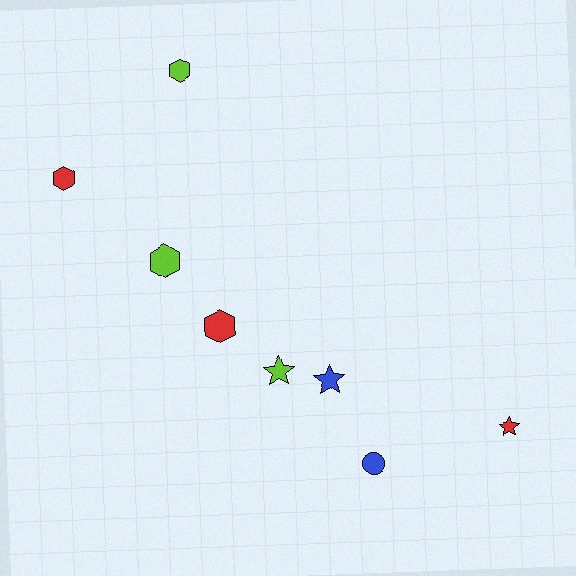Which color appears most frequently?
Red, with 3 objects.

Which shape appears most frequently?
Hexagon, with 4 objects.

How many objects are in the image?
There are 8 objects.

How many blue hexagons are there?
There are no blue hexagons.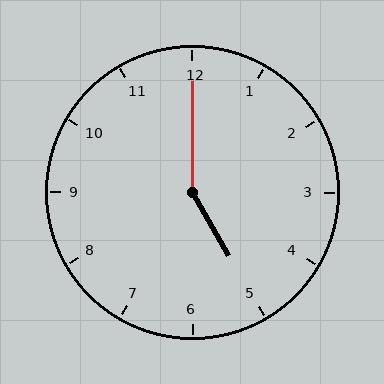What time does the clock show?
5:00.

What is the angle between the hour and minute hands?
Approximately 150 degrees.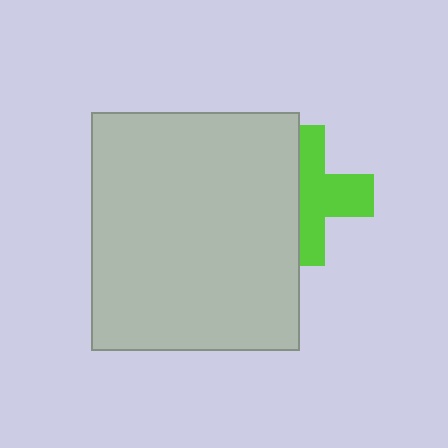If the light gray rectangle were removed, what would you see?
You would see the complete lime cross.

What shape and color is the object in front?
The object in front is a light gray rectangle.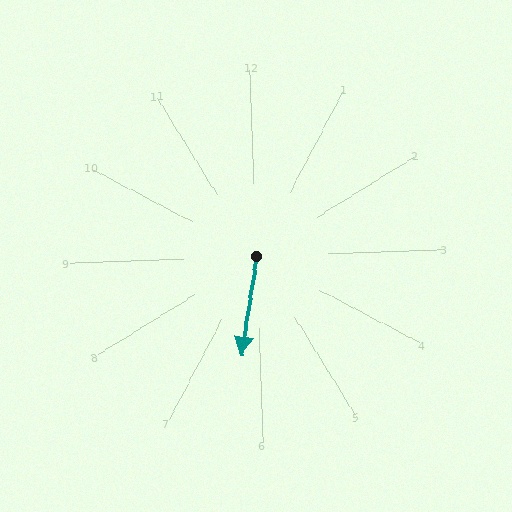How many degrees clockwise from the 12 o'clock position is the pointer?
Approximately 191 degrees.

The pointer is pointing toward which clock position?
Roughly 6 o'clock.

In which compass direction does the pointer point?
South.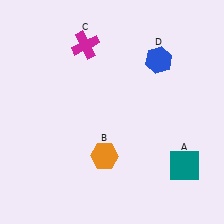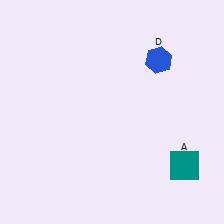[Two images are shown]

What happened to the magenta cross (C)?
The magenta cross (C) was removed in Image 2. It was in the top-left area of Image 1.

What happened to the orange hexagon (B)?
The orange hexagon (B) was removed in Image 2. It was in the bottom-left area of Image 1.